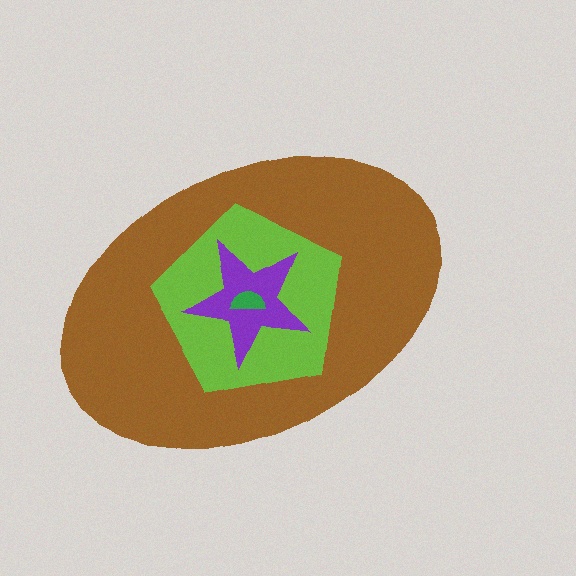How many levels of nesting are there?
4.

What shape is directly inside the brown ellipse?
The lime pentagon.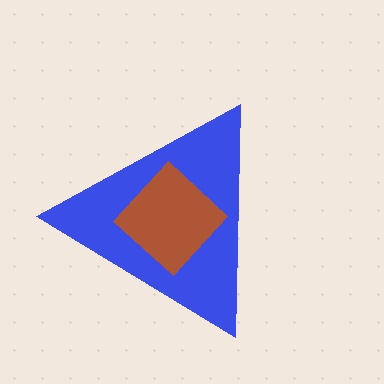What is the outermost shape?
The blue triangle.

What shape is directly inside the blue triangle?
The brown diamond.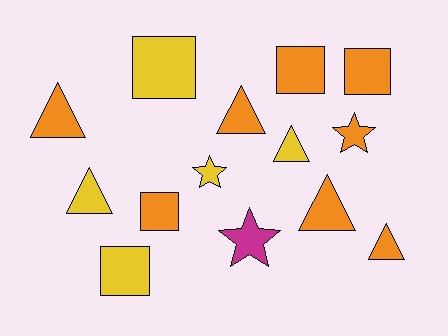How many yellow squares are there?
There are 2 yellow squares.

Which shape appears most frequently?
Triangle, with 6 objects.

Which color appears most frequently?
Orange, with 8 objects.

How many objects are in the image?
There are 14 objects.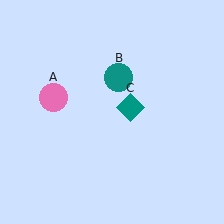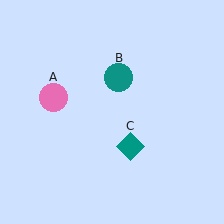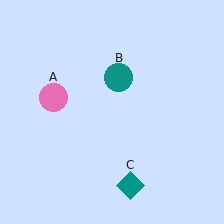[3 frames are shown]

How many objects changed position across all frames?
1 object changed position: teal diamond (object C).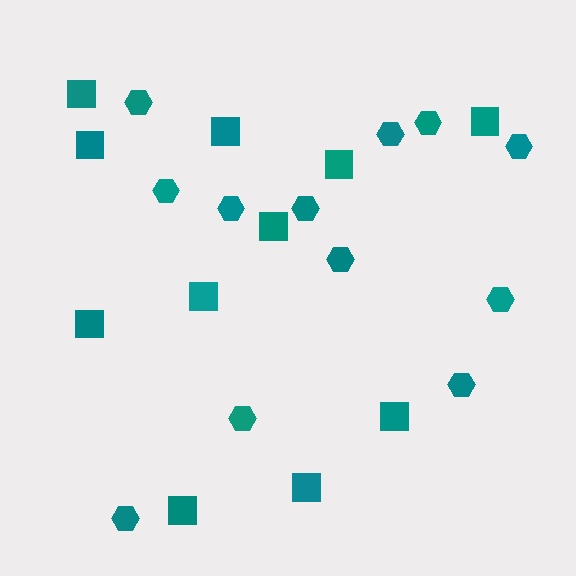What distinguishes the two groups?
There are 2 groups: one group of hexagons (12) and one group of squares (11).